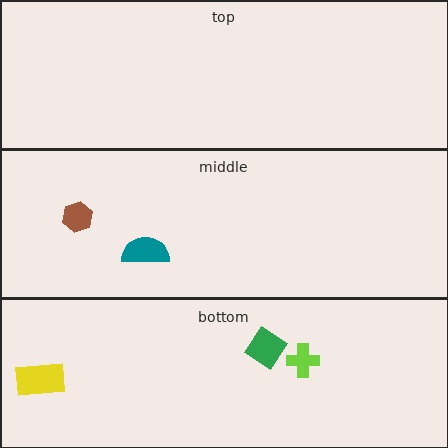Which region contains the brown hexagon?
The middle region.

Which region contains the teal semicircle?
The middle region.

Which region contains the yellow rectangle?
The bottom region.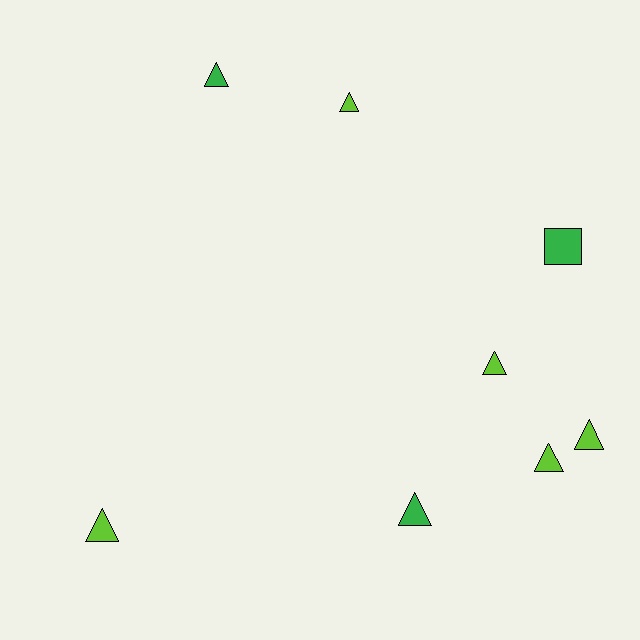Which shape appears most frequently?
Triangle, with 7 objects.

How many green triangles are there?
There are 2 green triangles.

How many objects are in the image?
There are 8 objects.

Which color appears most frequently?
Lime, with 5 objects.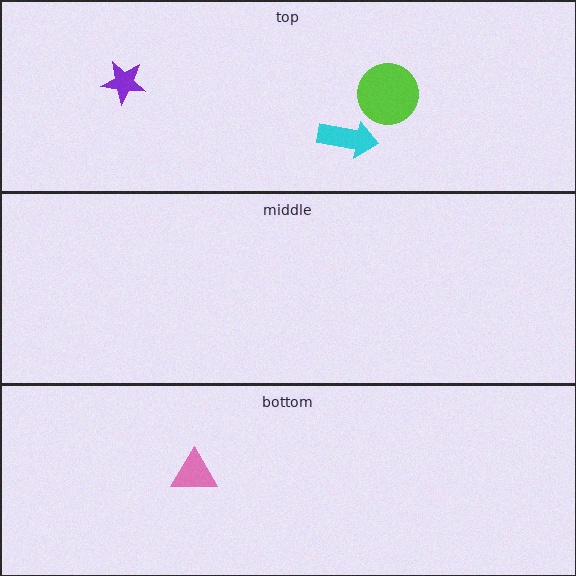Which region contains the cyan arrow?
The top region.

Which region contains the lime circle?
The top region.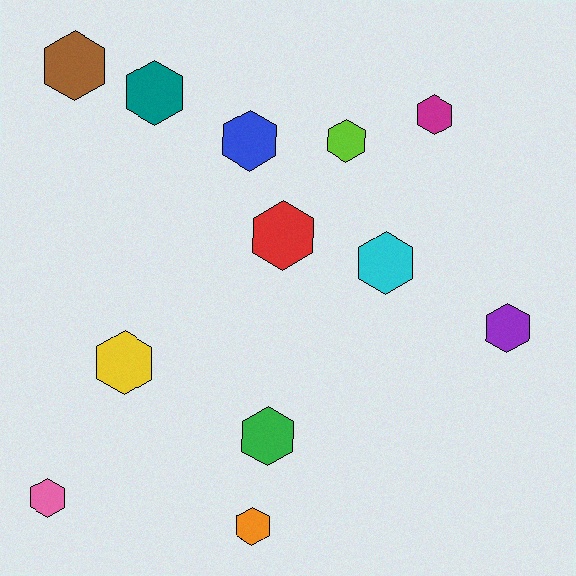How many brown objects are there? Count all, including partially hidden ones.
There is 1 brown object.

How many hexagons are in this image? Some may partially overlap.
There are 12 hexagons.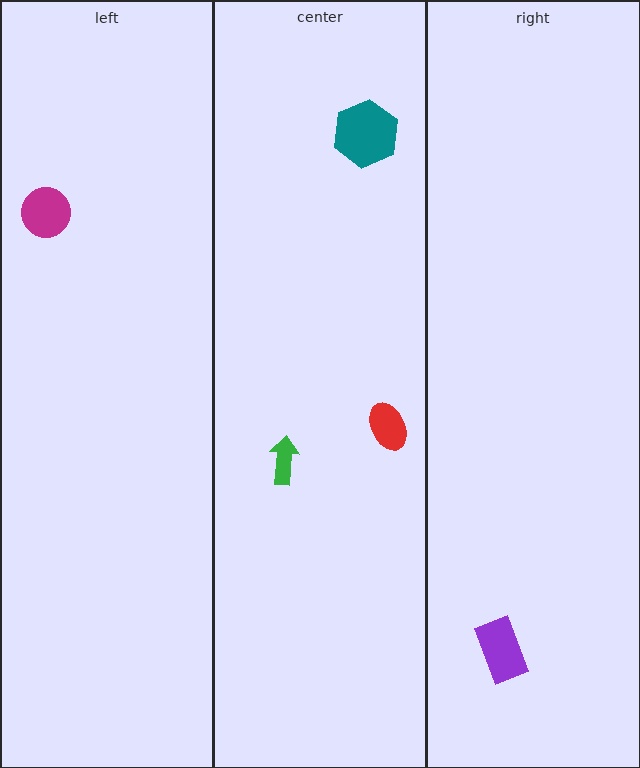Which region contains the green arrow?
The center region.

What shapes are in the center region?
The red ellipse, the teal hexagon, the green arrow.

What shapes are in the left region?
The magenta circle.